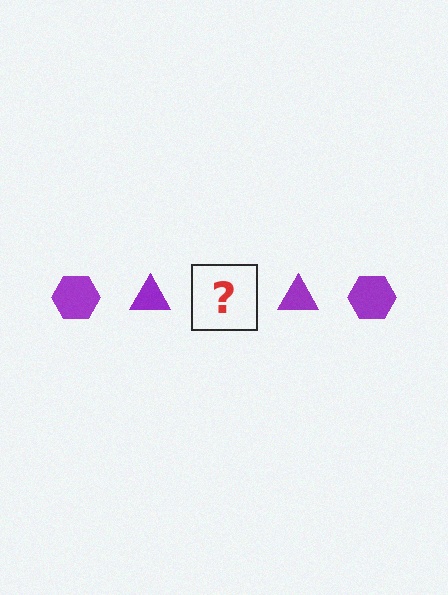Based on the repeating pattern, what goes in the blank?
The blank should be a purple hexagon.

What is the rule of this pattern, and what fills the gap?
The rule is that the pattern cycles through hexagon, triangle shapes in purple. The gap should be filled with a purple hexagon.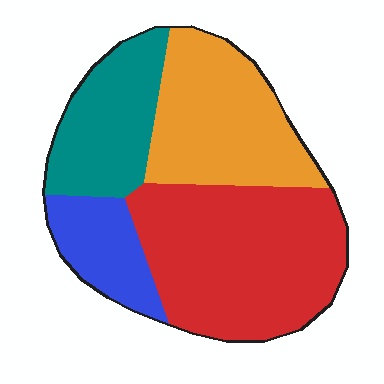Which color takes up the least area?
Blue, at roughly 15%.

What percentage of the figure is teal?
Teal covers 20% of the figure.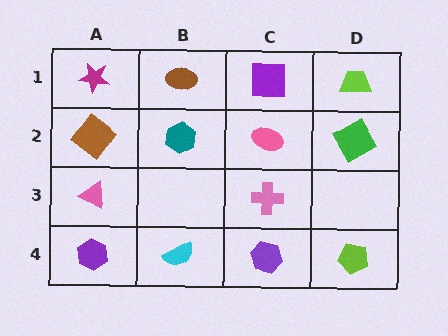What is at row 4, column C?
A purple hexagon.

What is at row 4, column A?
A purple hexagon.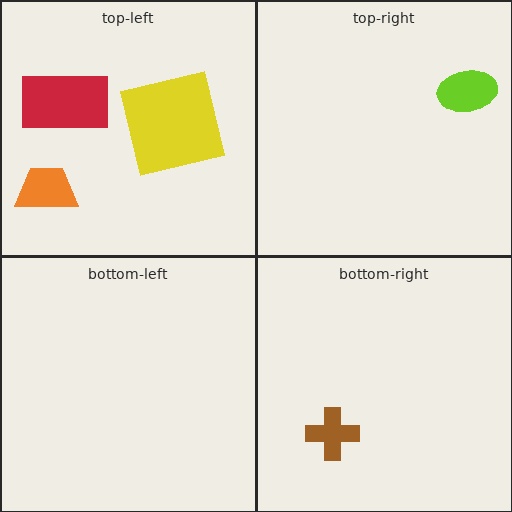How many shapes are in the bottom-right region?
1.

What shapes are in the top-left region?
The orange trapezoid, the red rectangle, the yellow square.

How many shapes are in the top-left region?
3.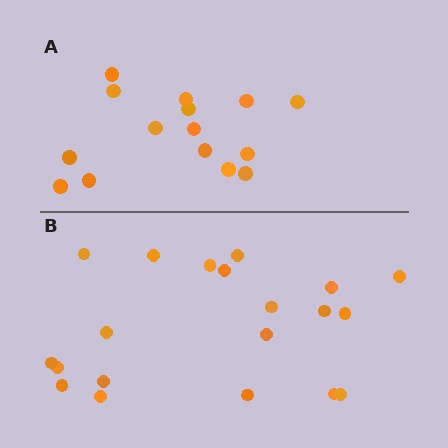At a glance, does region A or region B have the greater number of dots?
Region B (the bottom region) has more dots.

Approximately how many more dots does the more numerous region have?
Region B has about 5 more dots than region A.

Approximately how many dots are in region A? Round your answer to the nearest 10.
About 20 dots. (The exact count is 15, which rounds to 20.)